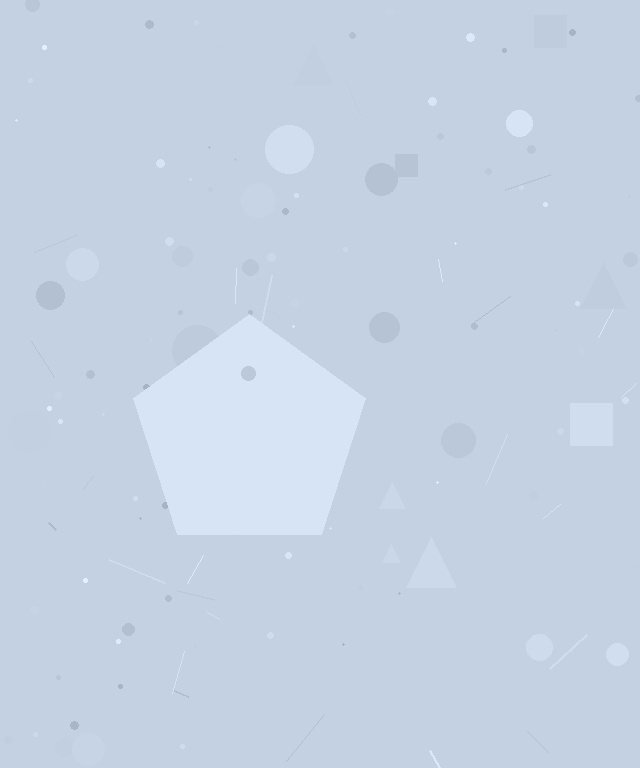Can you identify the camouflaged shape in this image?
The camouflaged shape is a pentagon.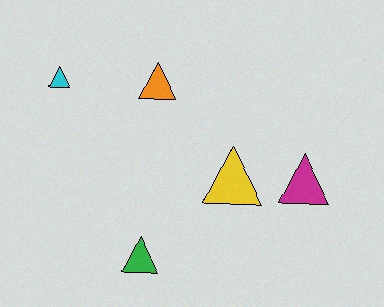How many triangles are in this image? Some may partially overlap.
There are 5 triangles.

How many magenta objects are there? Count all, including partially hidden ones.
There is 1 magenta object.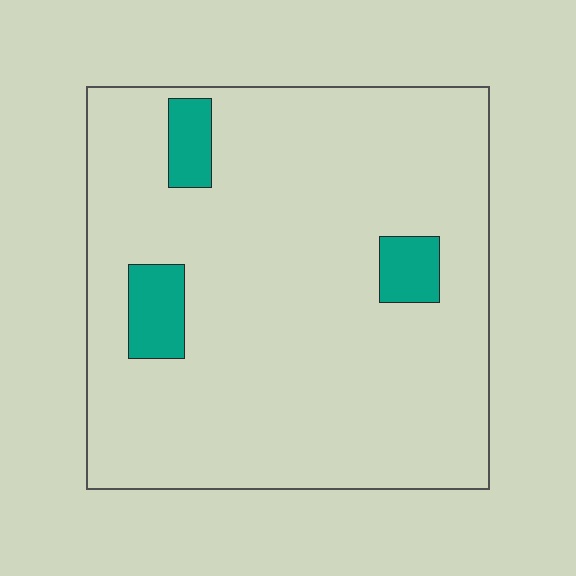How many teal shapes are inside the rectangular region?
3.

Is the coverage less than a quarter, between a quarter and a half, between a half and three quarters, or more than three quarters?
Less than a quarter.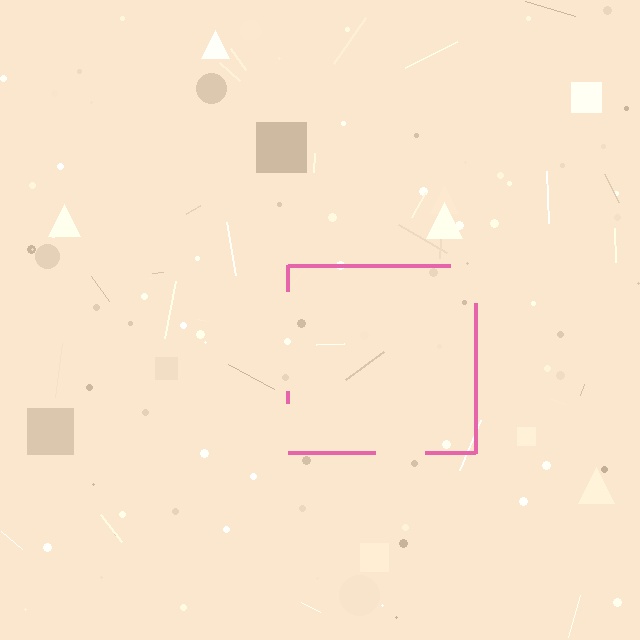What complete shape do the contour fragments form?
The contour fragments form a square.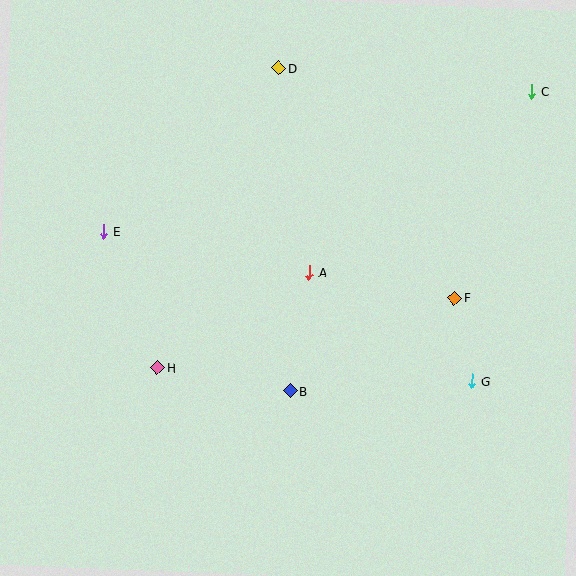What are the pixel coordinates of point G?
Point G is at (472, 381).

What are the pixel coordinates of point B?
Point B is at (290, 391).